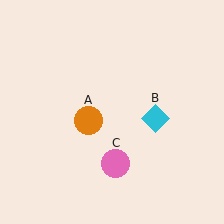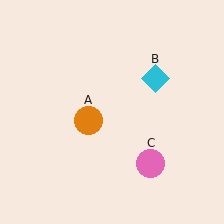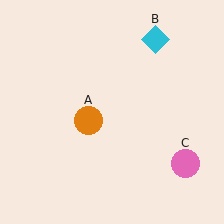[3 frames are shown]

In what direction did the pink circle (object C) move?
The pink circle (object C) moved right.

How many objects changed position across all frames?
2 objects changed position: cyan diamond (object B), pink circle (object C).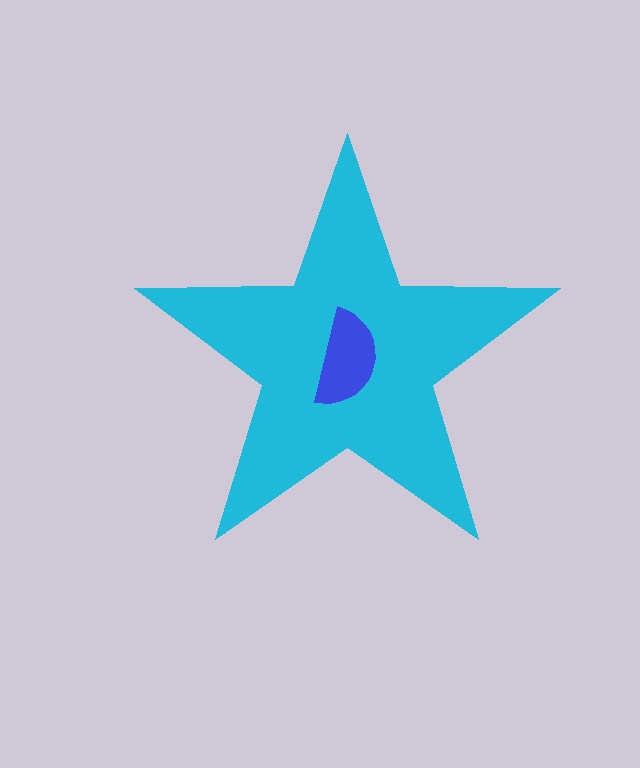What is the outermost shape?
The cyan star.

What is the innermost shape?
The blue semicircle.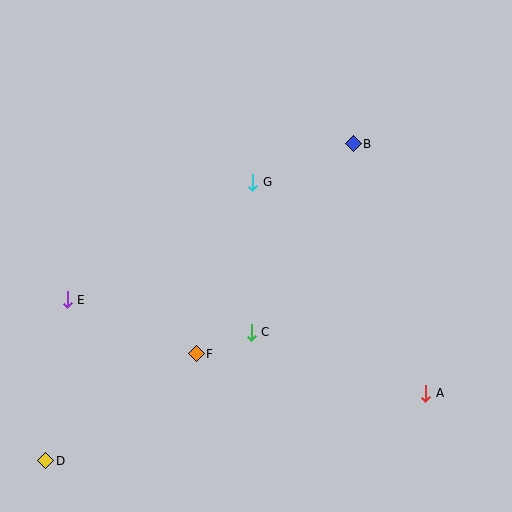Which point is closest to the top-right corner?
Point B is closest to the top-right corner.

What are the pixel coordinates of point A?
Point A is at (426, 393).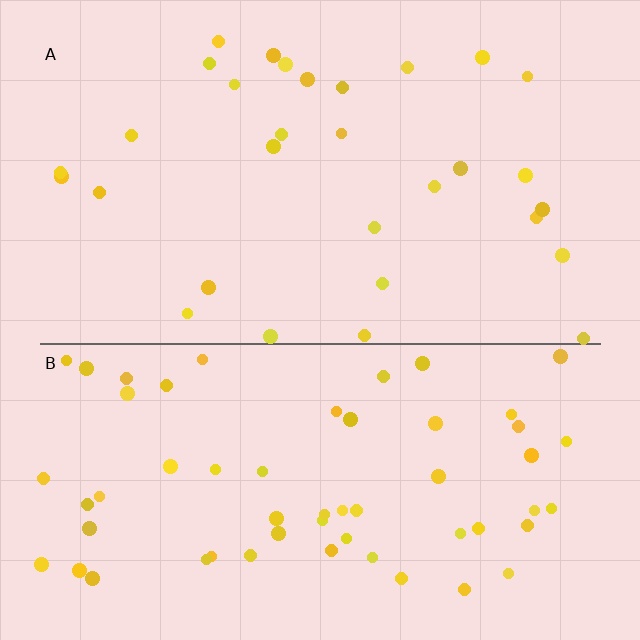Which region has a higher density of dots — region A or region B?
B (the bottom).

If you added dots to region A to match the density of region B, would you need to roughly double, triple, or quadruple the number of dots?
Approximately double.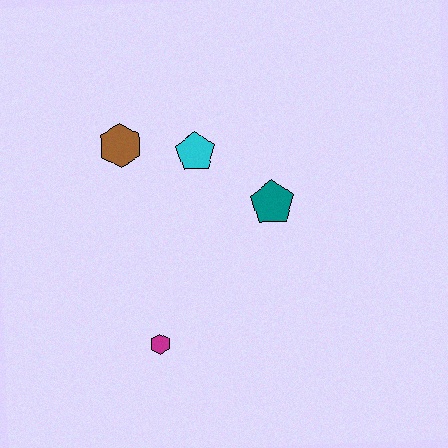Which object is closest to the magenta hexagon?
The teal pentagon is closest to the magenta hexagon.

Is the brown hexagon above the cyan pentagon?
Yes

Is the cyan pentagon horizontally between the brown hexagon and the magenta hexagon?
No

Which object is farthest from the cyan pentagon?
The magenta hexagon is farthest from the cyan pentagon.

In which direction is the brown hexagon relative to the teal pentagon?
The brown hexagon is to the left of the teal pentagon.